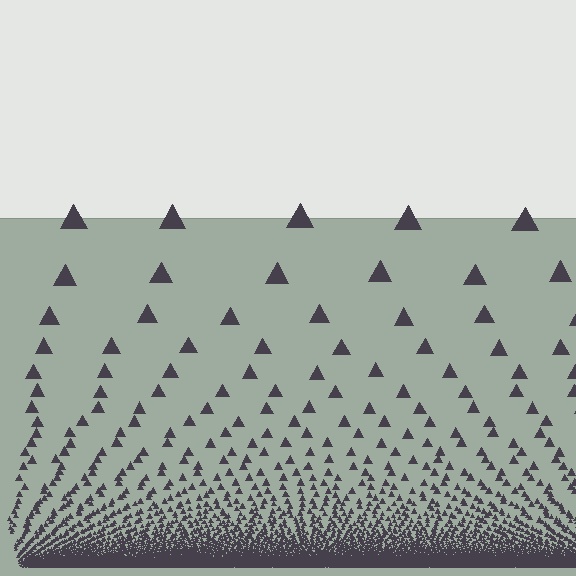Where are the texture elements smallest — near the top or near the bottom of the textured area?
Near the bottom.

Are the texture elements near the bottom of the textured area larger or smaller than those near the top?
Smaller. The gradient is inverted — elements near the bottom are smaller and denser.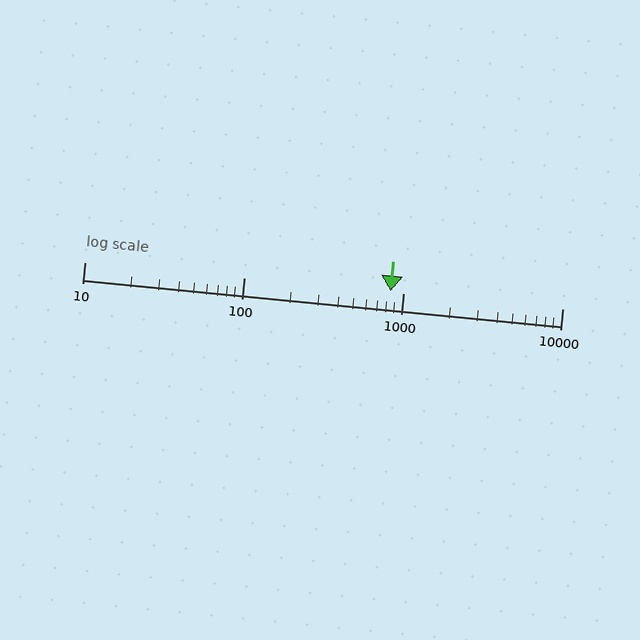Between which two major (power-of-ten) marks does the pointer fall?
The pointer is between 100 and 1000.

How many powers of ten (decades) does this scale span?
The scale spans 3 decades, from 10 to 10000.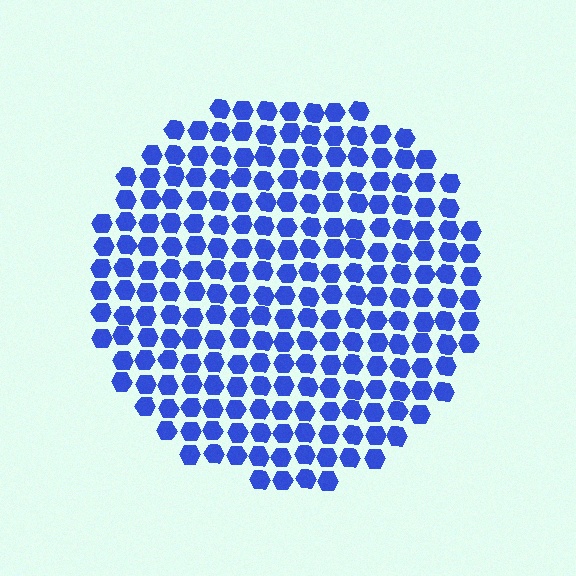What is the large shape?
The large shape is a circle.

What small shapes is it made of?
It is made of small hexagons.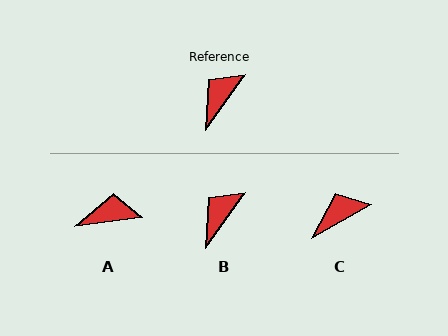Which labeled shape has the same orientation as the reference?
B.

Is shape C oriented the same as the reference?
No, it is off by about 25 degrees.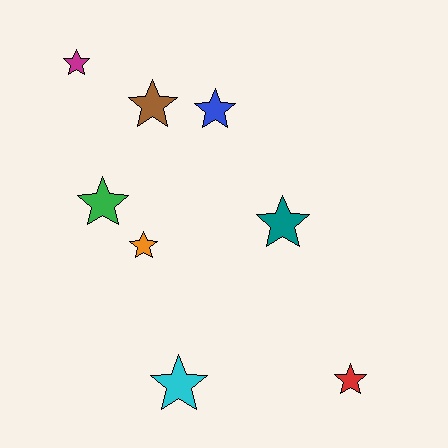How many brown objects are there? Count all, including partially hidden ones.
There is 1 brown object.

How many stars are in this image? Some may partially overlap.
There are 8 stars.